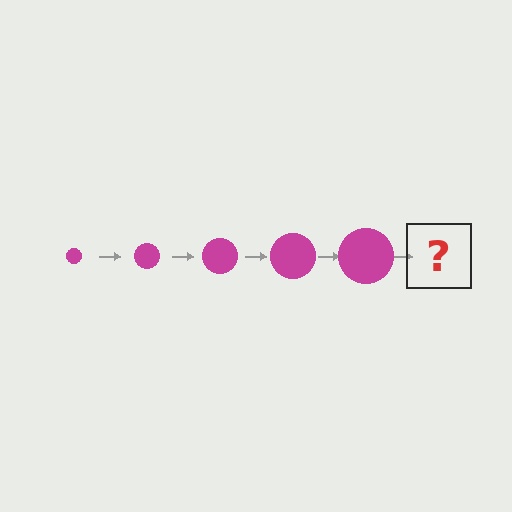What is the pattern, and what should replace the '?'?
The pattern is that the circle gets progressively larger each step. The '?' should be a magenta circle, larger than the previous one.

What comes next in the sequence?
The next element should be a magenta circle, larger than the previous one.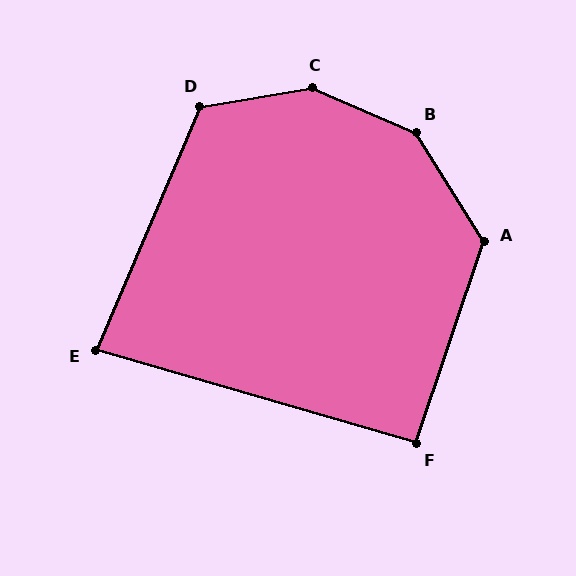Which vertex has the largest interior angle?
C, at approximately 147 degrees.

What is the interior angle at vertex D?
Approximately 123 degrees (obtuse).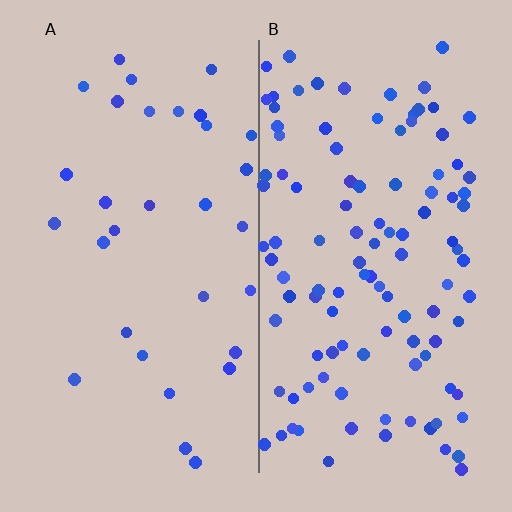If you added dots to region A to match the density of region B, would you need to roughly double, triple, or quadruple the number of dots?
Approximately quadruple.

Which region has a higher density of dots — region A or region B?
B (the right).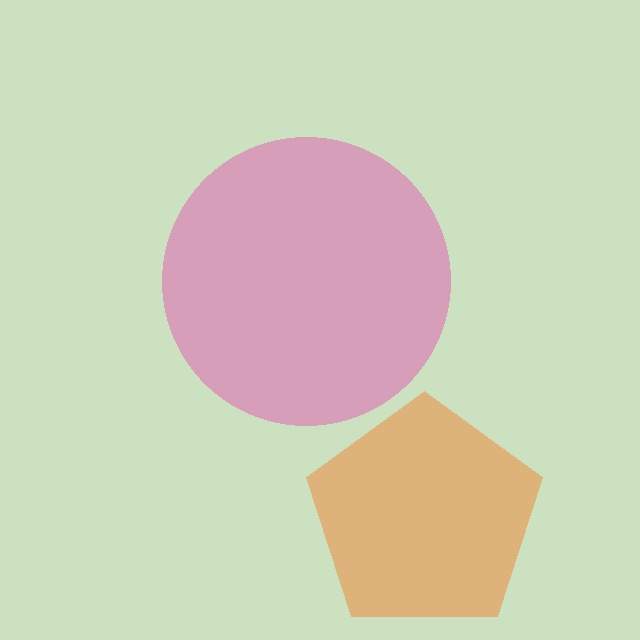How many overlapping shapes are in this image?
There are 2 overlapping shapes in the image.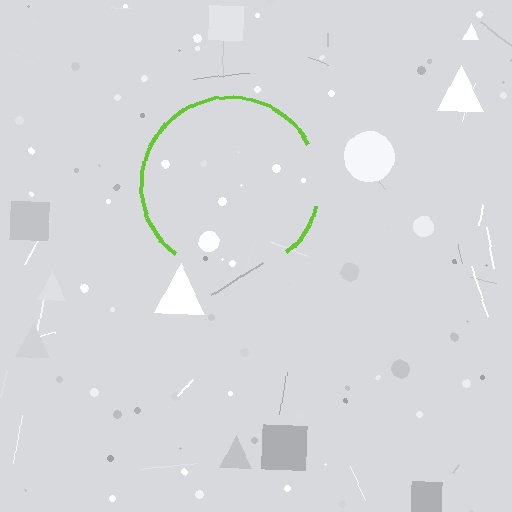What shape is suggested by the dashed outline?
The dashed outline suggests a circle.